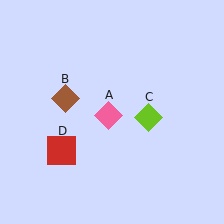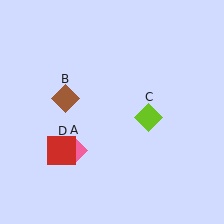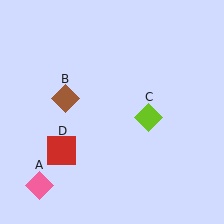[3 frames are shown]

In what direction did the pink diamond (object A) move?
The pink diamond (object A) moved down and to the left.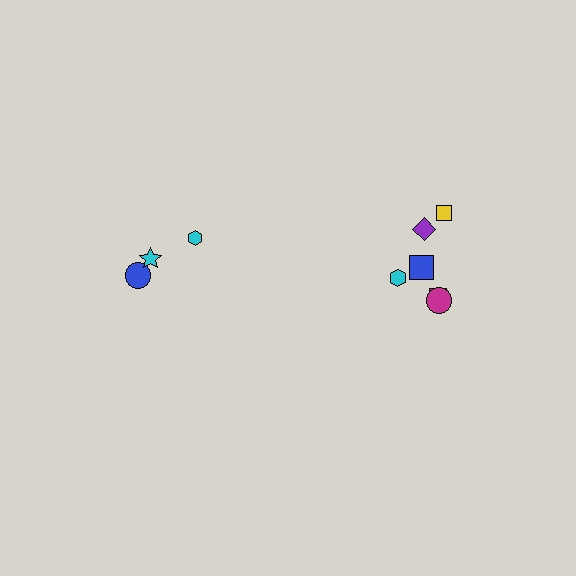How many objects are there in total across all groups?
There are 9 objects.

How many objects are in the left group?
There are 3 objects.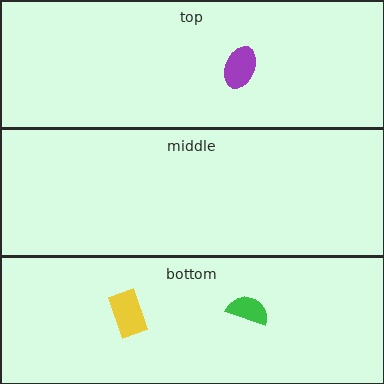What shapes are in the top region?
The purple ellipse.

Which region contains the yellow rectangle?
The bottom region.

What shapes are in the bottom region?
The yellow rectangle, the green semicircle.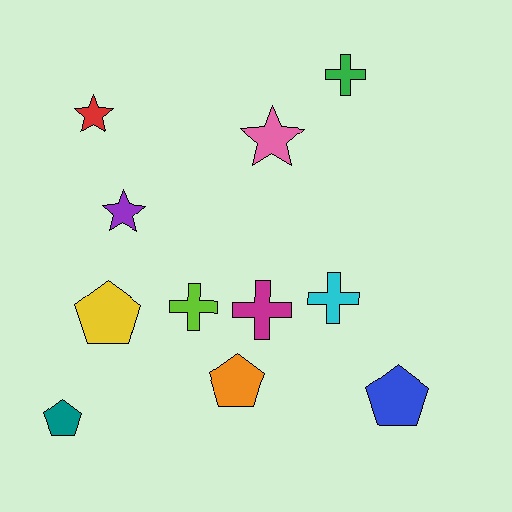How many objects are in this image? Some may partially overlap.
There are 11 objects.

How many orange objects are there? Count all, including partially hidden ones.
There is 1 orange object.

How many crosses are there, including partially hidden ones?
There are 4 crosses.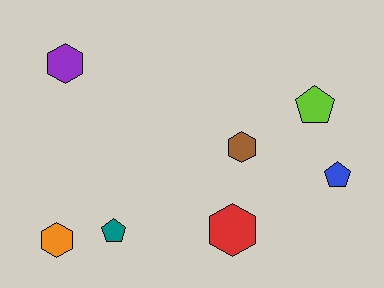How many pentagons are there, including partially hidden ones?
There are 3 pentagons.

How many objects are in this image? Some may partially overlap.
There are 7 objects.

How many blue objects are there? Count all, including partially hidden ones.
There is 1 blue object.